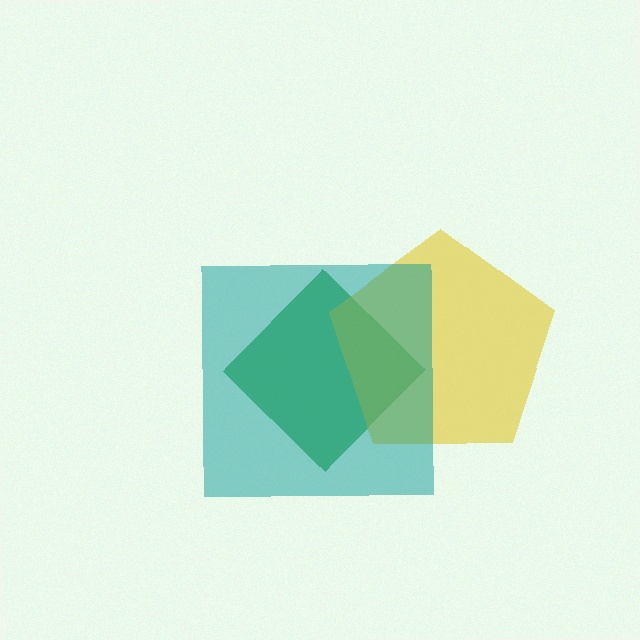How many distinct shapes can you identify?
There are 3 distinct shapes: a green diamond, a yellow pentagon, a teal square.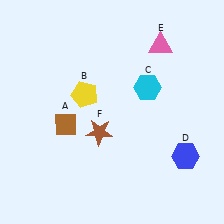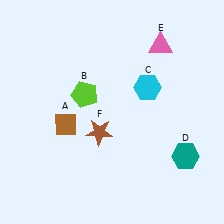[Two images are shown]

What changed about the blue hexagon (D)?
In Image 1, D is blue. In Image 2, it changed to teal.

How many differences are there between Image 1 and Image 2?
There are 2 differences between the two images.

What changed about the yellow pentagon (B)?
In Image 1, B is yellow. In Image 2, it changed to lime.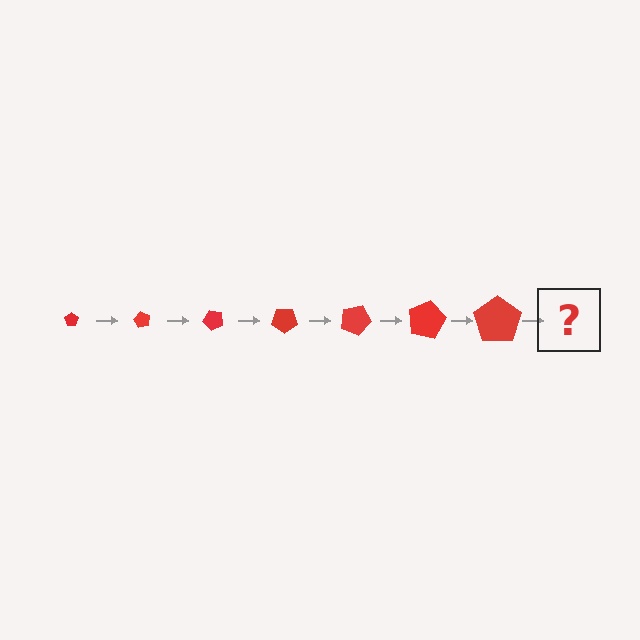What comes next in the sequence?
The next element should be a pentagon, larger than the previous one and rotated 420 degrees from the start.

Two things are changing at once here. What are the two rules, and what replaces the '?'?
The two rules are that the pentagon grows larger each step and it rotates 60 degrees each step. The '?' should be a pentagon, larger than the previous one and rotated 420 degrees from the start.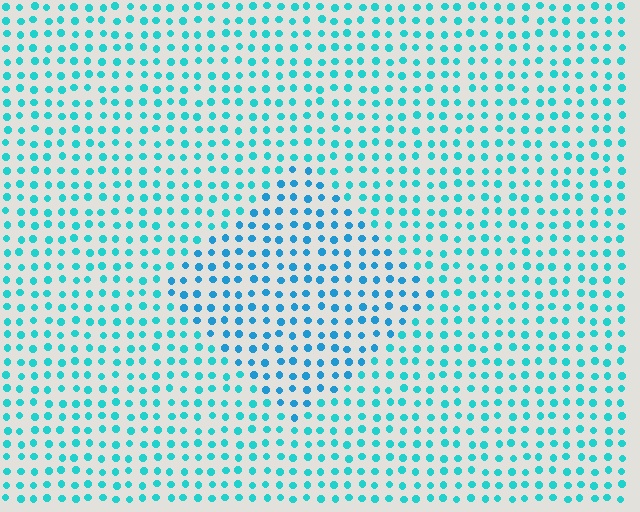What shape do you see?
I see a diamond.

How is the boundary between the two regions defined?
The boundary is defined purely by a slight shift in hue (about 21 degrees). Spacing, size, and orientation are identical on both sides.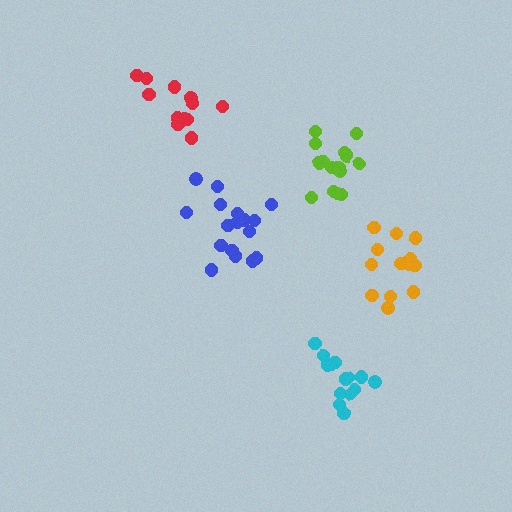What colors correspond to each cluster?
The clusters are colored: blue, red, orange, lime, cyan.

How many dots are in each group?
Group 1: 17 dots, Group 2: 13 dots, Group 3: 13 dots, Group 4: 15 dots, Group 5: 14 dots (72 total).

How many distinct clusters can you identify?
There are 5 distinct clusters.